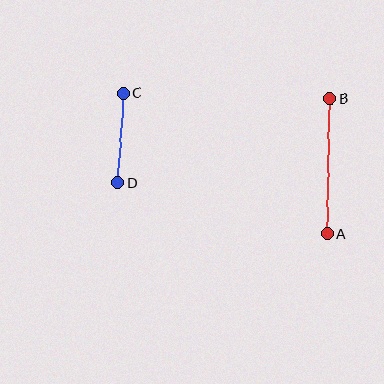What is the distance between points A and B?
The distance is approximately 135 pixels.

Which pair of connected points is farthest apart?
Points A and B are farthest apart.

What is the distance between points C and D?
The distance is approximately 90 pixels.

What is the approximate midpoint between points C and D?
The midpoint is at approximately (120, 138) pixels.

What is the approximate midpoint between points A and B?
The midpoint is at approximately (329, 166) pixels.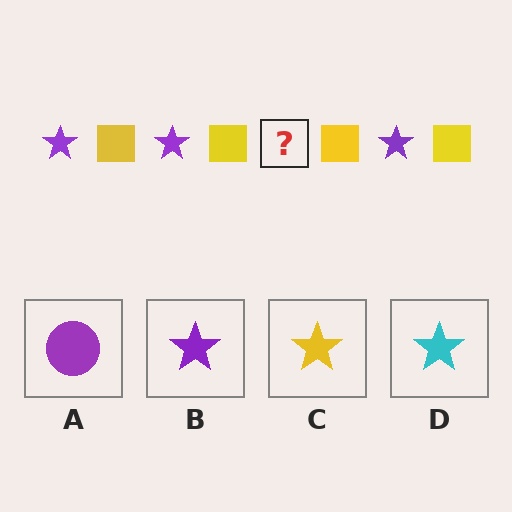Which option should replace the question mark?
Option B.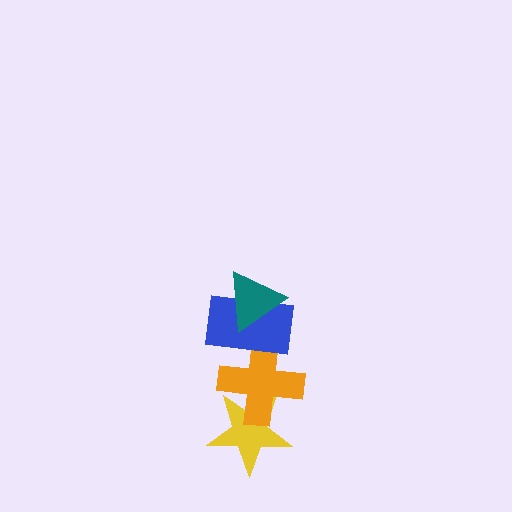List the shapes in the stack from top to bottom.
From top to bottom: the teal triangle, the blue rectangle, the orange cross, the yellow star.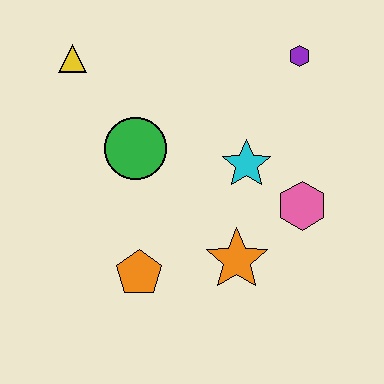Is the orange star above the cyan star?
No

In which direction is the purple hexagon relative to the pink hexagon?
The purple hexagon is above the pink hexagon.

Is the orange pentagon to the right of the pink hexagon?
No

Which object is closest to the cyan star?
The pink hexagon is closest to the cyan star.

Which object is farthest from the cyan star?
The yellow triangle is farthest from the cyan star.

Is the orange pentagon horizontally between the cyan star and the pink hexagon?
No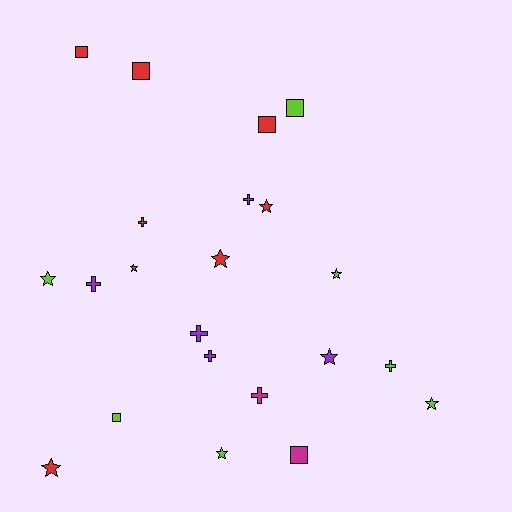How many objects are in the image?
There are 22 objects.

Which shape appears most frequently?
Star, with 9 objects.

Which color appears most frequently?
Red, with 8 objects.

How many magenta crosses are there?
There is 1 magenta cross.